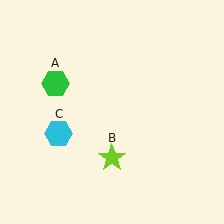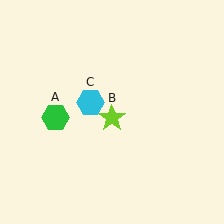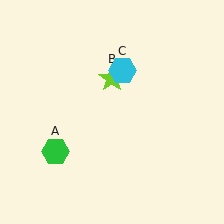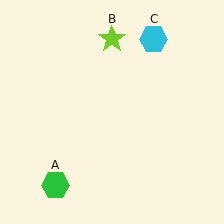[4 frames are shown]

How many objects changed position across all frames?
3 objects changed position: green hexagon (object A), lime star (object B), cyan hexagon (object C).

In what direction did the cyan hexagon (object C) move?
The cyan hexagon (object C) moved up and to the right.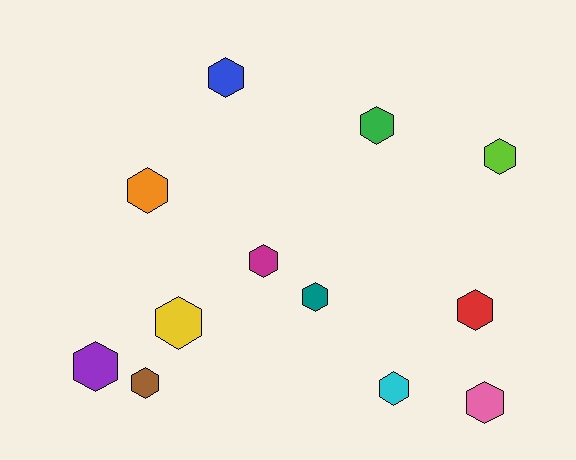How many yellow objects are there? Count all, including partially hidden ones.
There is 1 yellow object.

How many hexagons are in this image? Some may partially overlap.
There are 12 hexagons.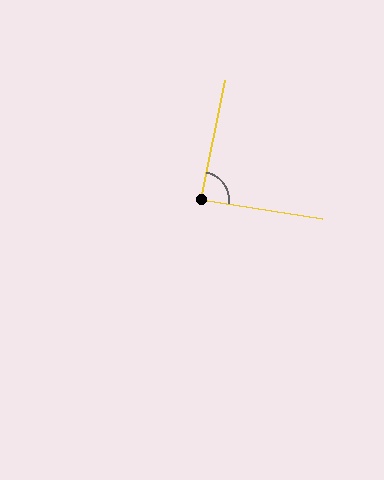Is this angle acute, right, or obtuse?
It is approximately a right angle.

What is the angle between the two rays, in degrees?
Approximately 87 degrees.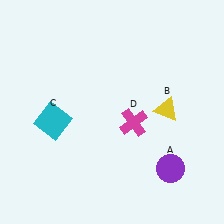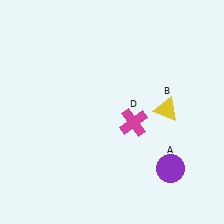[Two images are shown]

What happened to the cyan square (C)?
The cyan square (C) was removed in Image 2. It was in the bottom-left area of Image 1.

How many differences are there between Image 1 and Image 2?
There is 1 difference between the two images.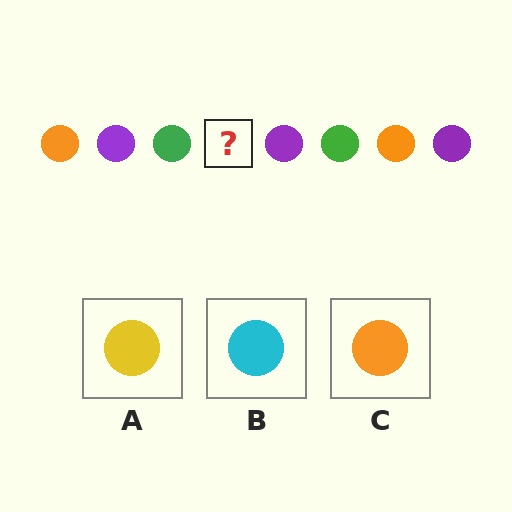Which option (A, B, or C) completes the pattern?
C.